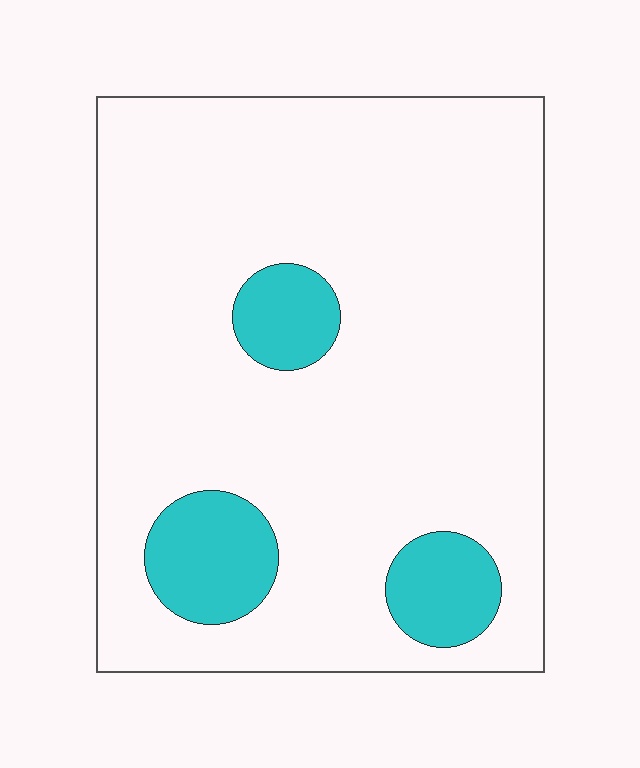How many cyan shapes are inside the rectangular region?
3.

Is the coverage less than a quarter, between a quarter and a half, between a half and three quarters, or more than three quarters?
Less than a quarter.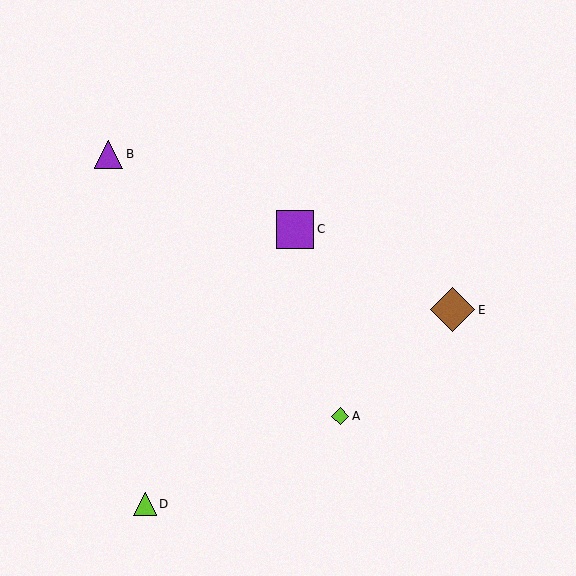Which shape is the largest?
The brown diamond (labeled E) is the largest.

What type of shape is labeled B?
Shape B is a purple triangle.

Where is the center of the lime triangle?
The center of the lime triangle is at (145, 504).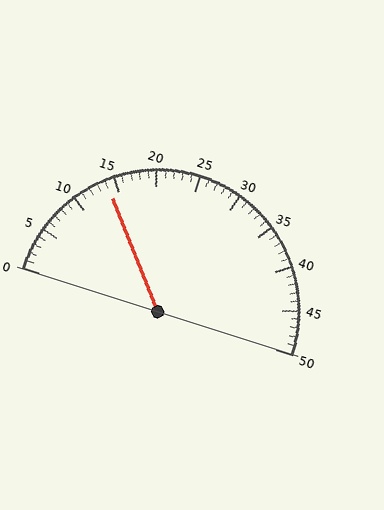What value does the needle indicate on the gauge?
The needle indicates approximately 14.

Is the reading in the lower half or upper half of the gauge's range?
The reading is in the lower half of the range (0 to 50).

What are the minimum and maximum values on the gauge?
The gauge ranges from 0 to 50.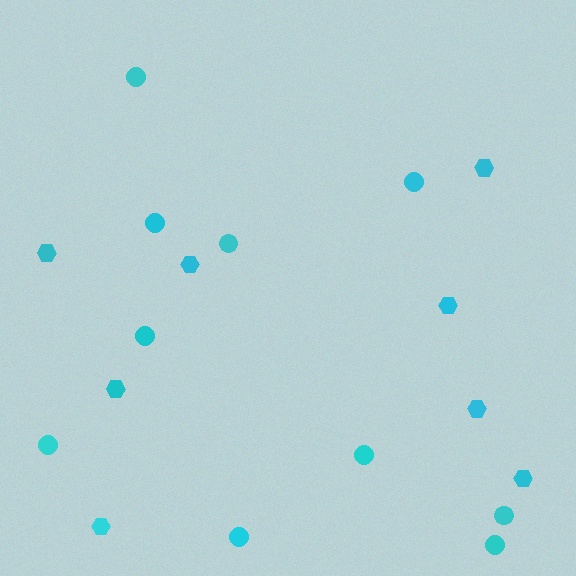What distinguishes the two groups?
There are 2 groups: one group of hexagons (8) and one group of circles (10).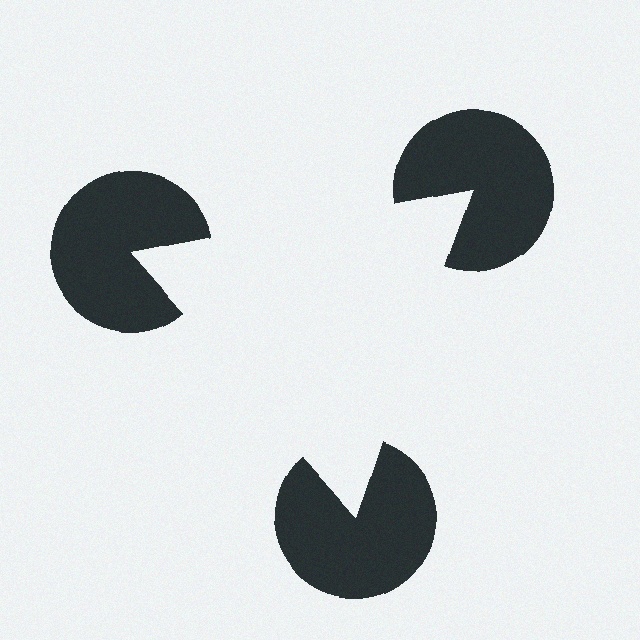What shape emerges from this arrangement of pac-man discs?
An illusory triangle — its edges are inferred from the aligned wedge cuts in the pac-man discs, not physically drawn.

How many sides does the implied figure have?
3 sides.